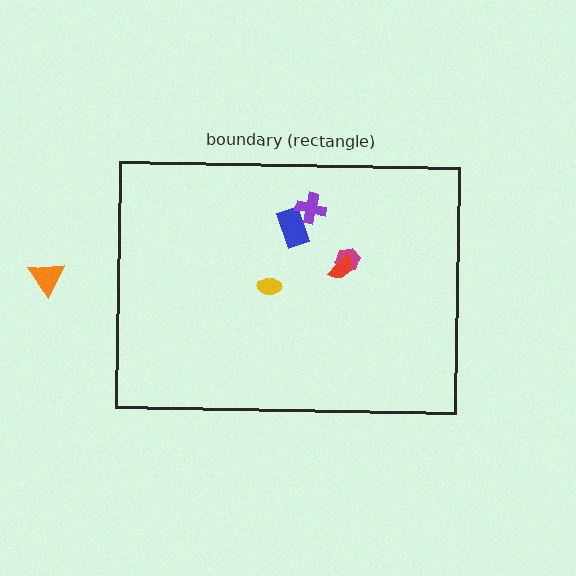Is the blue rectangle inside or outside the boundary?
Inside.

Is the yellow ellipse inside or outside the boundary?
Inside.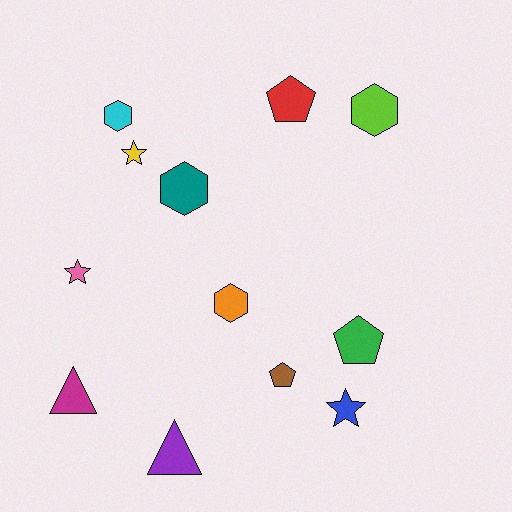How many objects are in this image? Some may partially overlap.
There are 12 objects.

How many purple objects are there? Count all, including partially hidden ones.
There is 1 purple object.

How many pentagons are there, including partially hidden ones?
There are 3 pentagons.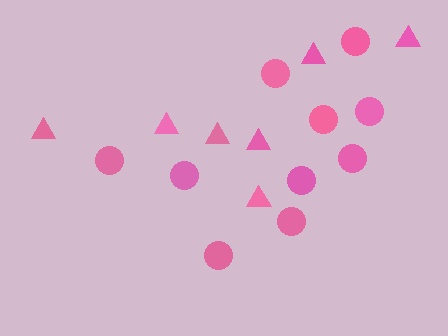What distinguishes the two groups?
There are 2 groups: one group of triangles (7) and one group of circles (10).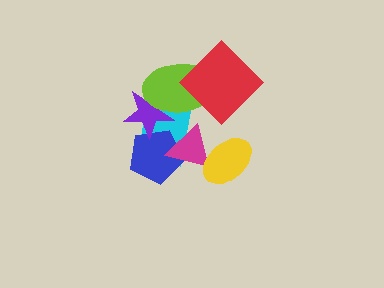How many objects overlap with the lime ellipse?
3 objects overlap with the lime ellipse.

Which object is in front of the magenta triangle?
The yellow ellipse is in front of the magenta triangle.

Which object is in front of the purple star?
The lime ellipse is in front of the purple star.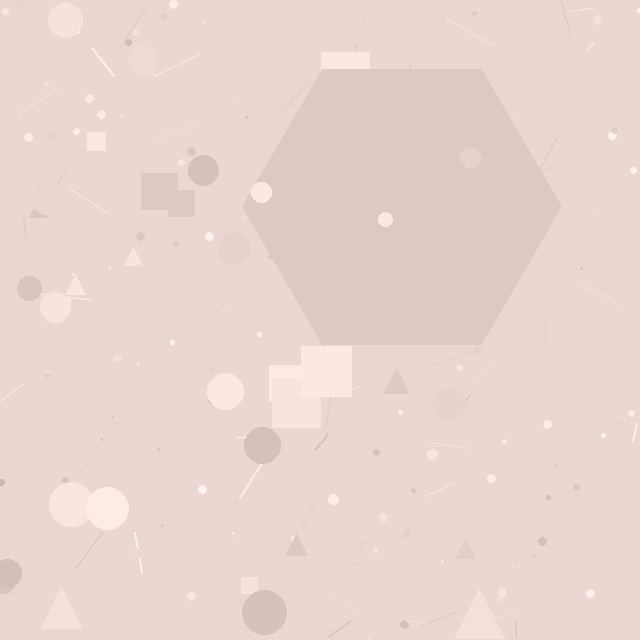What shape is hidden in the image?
A hexagon is hidden in the image.